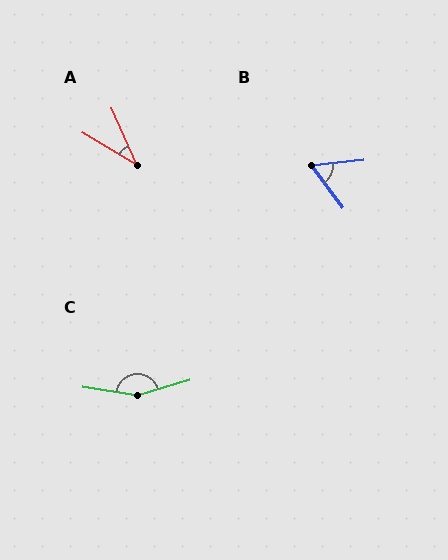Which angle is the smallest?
A, at approximately 36 degrees.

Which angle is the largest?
C, at approximately 155 degrees.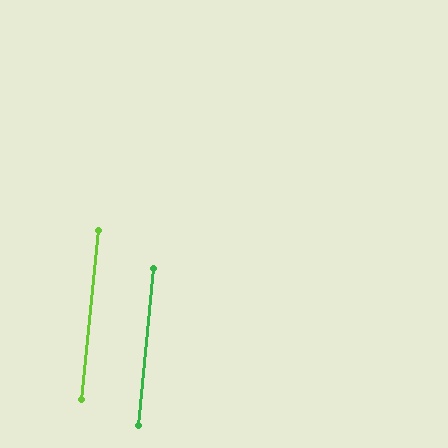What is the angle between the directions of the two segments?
Approximately 0 degrees.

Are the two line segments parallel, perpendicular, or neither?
Parallel — their directions differ by only 0.1°.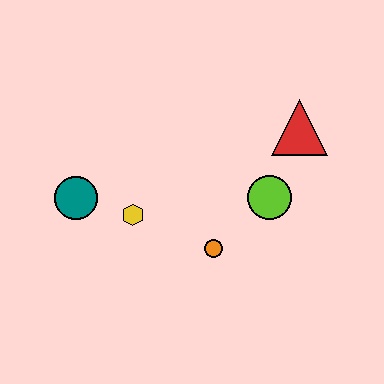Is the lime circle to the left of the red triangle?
Yes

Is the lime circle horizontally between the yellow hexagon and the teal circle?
No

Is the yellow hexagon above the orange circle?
Yes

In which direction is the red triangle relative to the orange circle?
The red triangle is above the orange circle.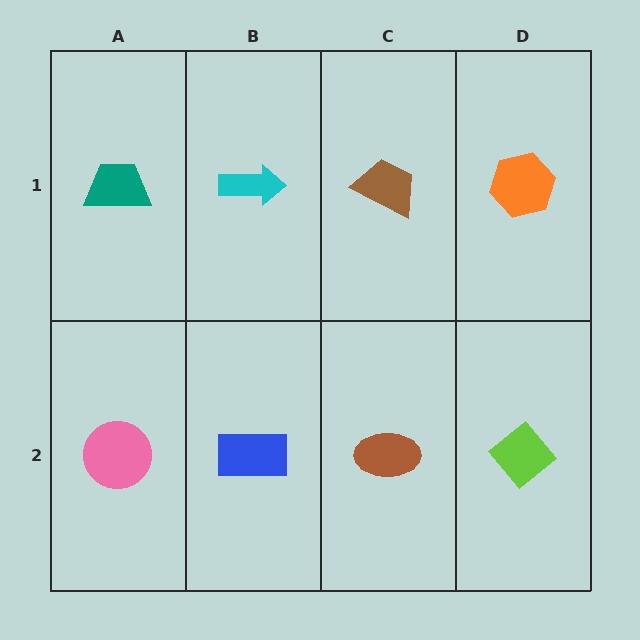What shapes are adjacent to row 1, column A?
A pink circle (row 2, column A), a cyan arrow (row 1, column B).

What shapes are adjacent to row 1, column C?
A brown ellipse (row 2, column C), a cyan arrow (row 1, column B), an orange hexagon (row 1, column D).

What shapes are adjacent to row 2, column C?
A brown trapezoid (row 1, column C), a blue rectangle (row 2, column B), a lime diamond (row 2, column D).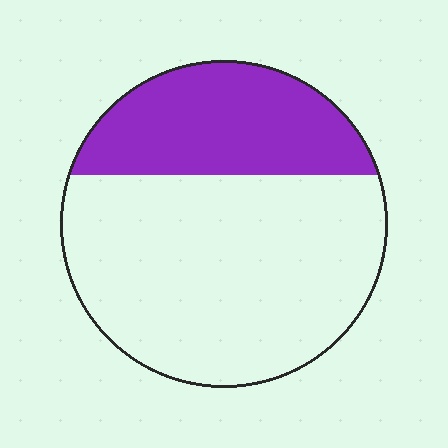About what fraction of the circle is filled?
About one third (1/3).